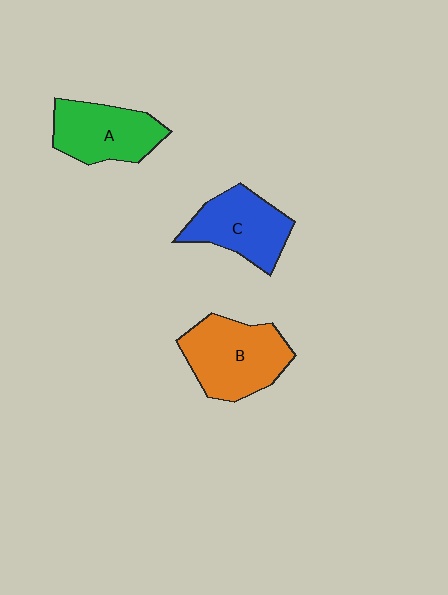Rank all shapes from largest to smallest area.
From largest to smallest: B (orange), A (green), C (blue).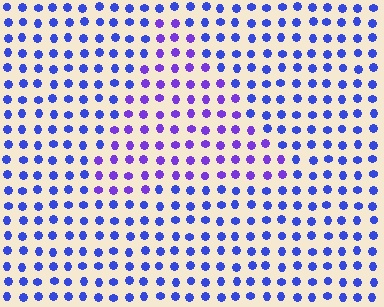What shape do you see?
I see a triangle.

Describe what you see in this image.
The image is filled with small blue elements in a uniform arrangement. A triangle-shaped region is visible where the elements are tinted to a slightly different hue, forming a subtle color boundary.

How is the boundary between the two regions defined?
The boundary is defined purely by a slight shift in hue (about 31 degrees). Spacing, size, and orientation are identical on both sides.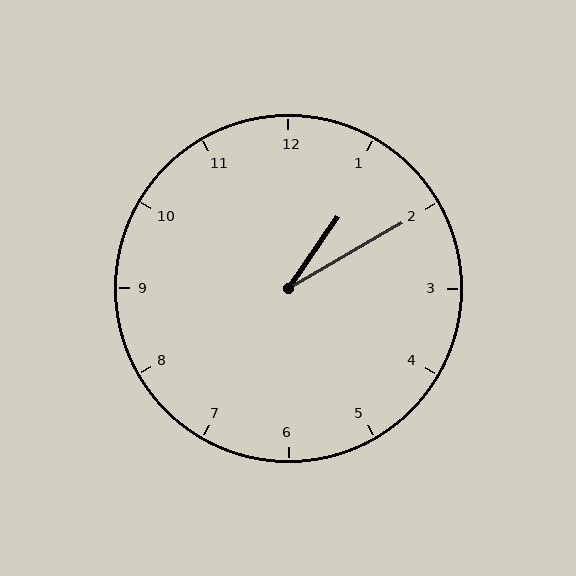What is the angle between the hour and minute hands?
Approximately 25 degrees.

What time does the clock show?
1:10.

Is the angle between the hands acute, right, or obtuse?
It is acute.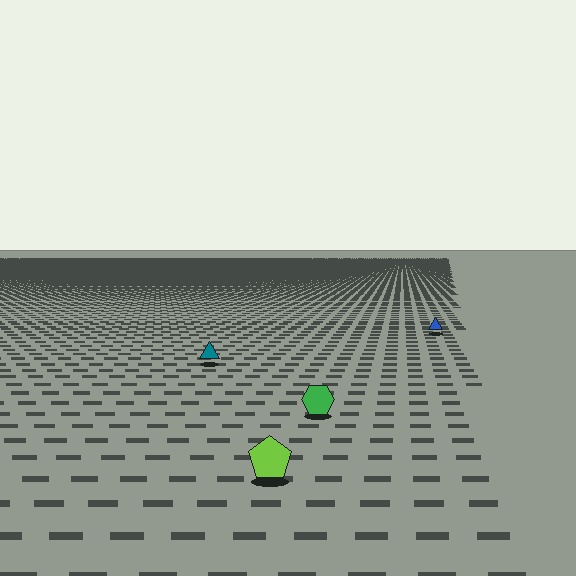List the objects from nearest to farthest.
From nearest to farthest: the lime pentagon, the green hexagon, the teal triangle, the blue triangle.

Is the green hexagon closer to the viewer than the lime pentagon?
No. The lime pentagon is closer — you can tell from the texture gradient: the ground texture is coarser near it.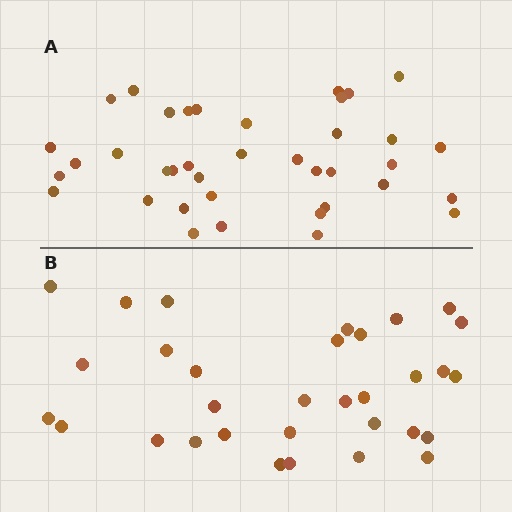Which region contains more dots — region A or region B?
Region A (the top region) has more dots.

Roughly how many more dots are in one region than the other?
Region A has about 6 more dots than region B.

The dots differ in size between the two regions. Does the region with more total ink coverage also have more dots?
No. Region B has more total ink coverage because its dots are larger, but region A actually contains more individual dots. Total area can be misleading — the number of items is what matters here.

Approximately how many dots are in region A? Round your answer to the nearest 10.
About 40 dots. (The exact count is 38, which rounds to 40.)